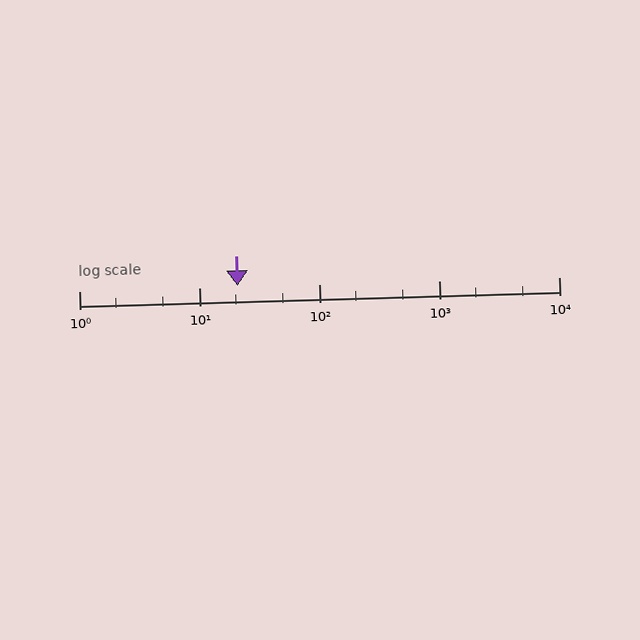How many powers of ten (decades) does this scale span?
The scale spans 4 decades, from 1 to 10000.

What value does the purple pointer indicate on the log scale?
The pointer indicates approximately 21.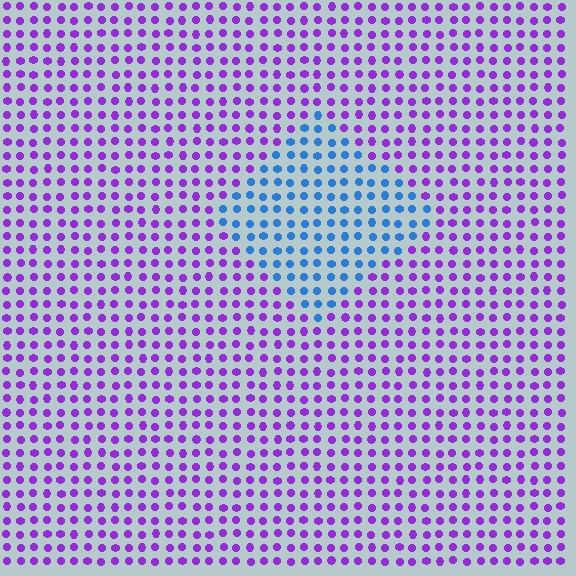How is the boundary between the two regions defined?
The boundary is defined purely by a slight shift in hue (about 67 degrees). Spacing, size, and orientation are identical on both sides.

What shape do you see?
I see a diamond.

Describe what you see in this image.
The image is filled with small purple elements in a uniform arrangement. A diamond-shaped region is visible where the elements are tinted to a slightly different hue, forming a subtle color boundary.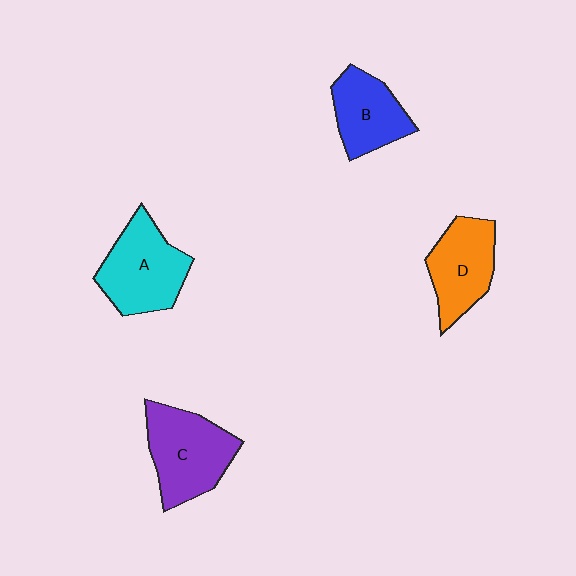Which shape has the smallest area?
Shape B (blue).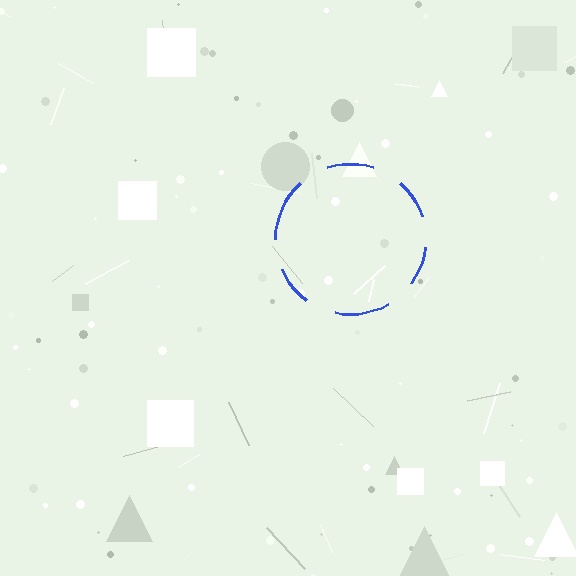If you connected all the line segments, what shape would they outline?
They would outline a circle.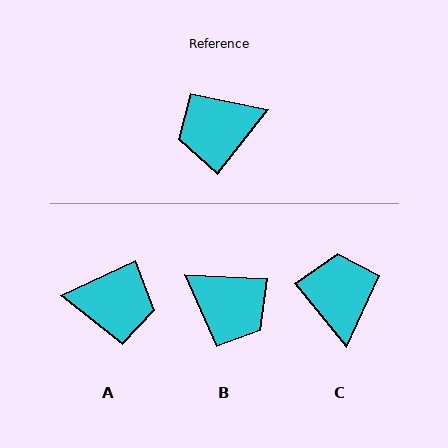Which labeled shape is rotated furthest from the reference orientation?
A, about 152 degrees away.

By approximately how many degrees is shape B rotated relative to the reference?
Approximately 125 degrees counter-clockwise.